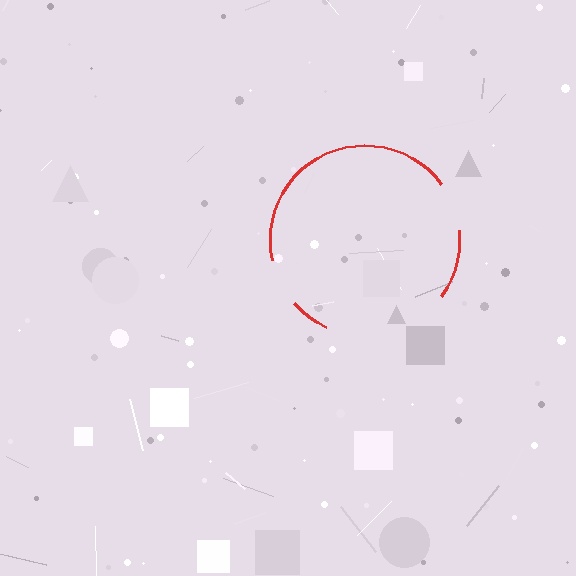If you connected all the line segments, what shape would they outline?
They would outline a circle.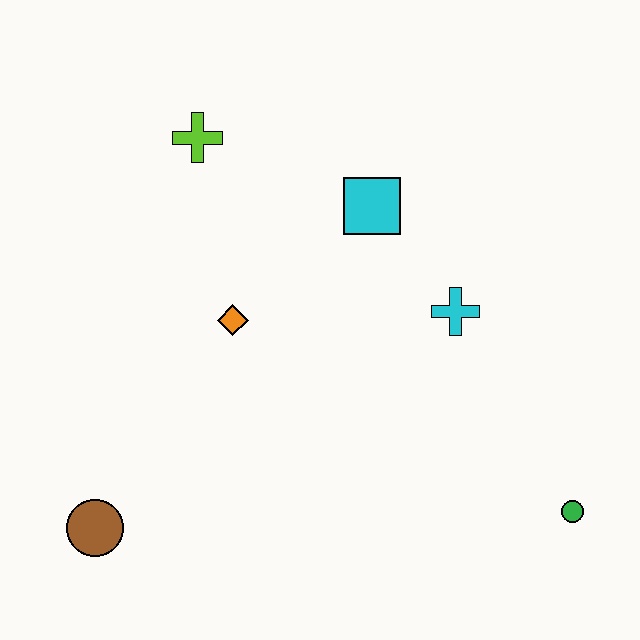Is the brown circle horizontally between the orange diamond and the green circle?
No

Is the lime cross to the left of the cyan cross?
Yes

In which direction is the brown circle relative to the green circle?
The brown circle is to the left of the green circle.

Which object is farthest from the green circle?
The lime cross is farthest from the green circle.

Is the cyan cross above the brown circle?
Yes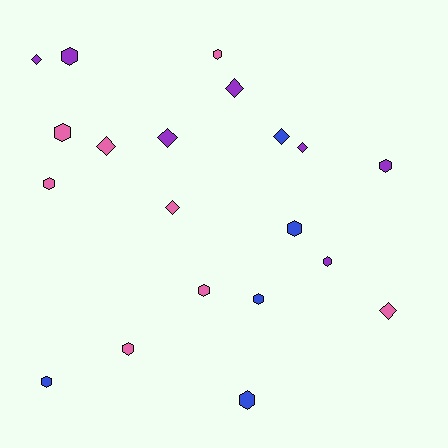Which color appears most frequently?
Pink, with 8 objects.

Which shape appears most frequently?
Hexagon, with 12 objects.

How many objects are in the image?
There are 20 objects.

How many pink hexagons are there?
There are 5 pink hexagons.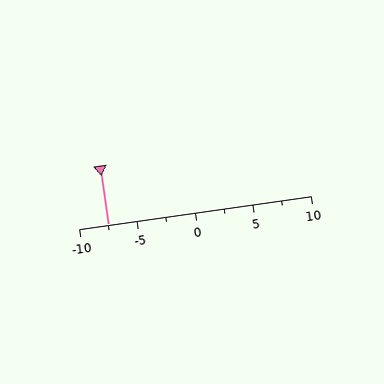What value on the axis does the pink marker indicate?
The marker indicates approximately -7.5.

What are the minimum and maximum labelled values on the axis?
The axis runs from -10 to 10.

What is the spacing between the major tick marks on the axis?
The major ticks are spaced 5 apart.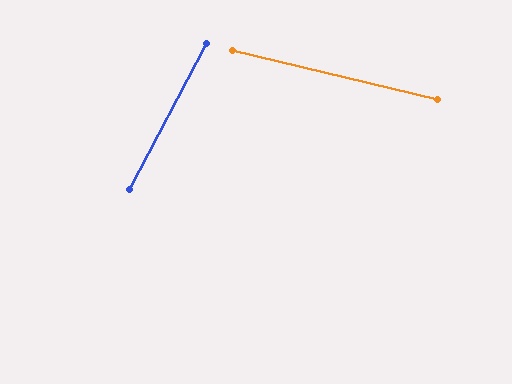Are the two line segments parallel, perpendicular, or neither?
Neither parallel nor perpendicular — they differ by about 75°.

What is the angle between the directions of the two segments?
Approximately 75 degrees.